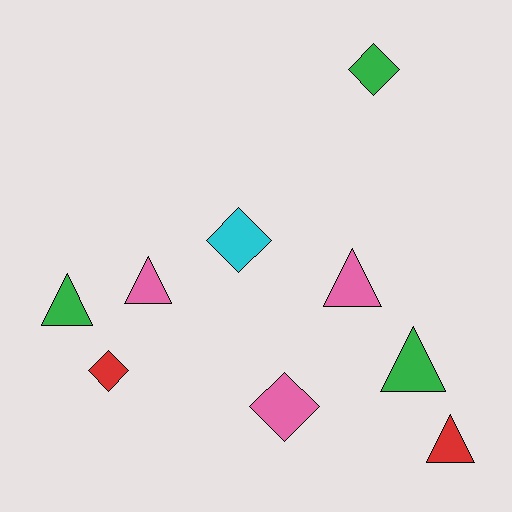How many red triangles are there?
There is 1 red triangle.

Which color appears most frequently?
Green, with 3 objects.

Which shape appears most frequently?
Triangle, with 5 objects.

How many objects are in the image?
There are 9 objects.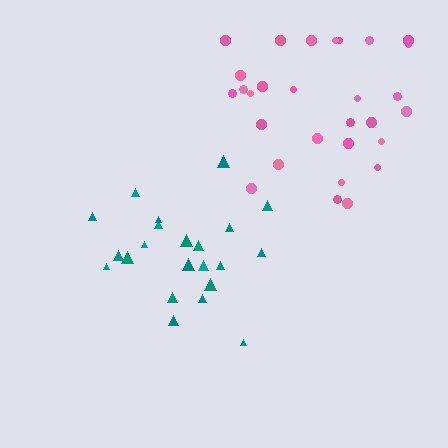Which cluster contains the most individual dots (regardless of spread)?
Pink (31).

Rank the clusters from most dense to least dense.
teal, pink.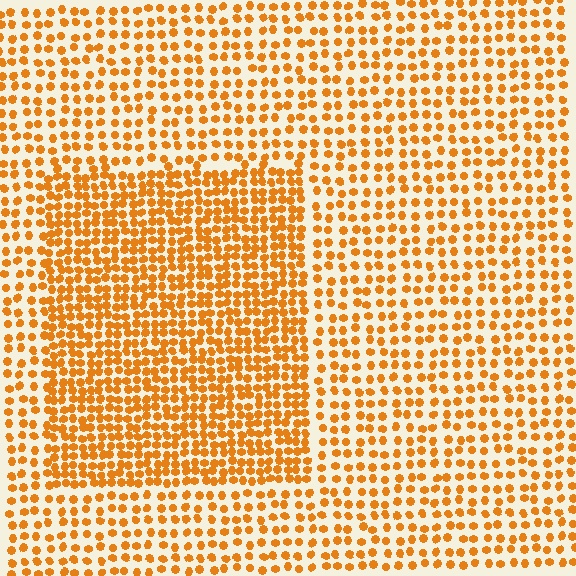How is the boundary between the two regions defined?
The boundary is defined by a change in element density (approximately 1.8x ratio). All elements are the same color, size, and shape.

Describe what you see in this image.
The image contains small orange elements arranged at two different densities. A rectangle-shaped region is visible where the elements are more densely packed than the surrounding area.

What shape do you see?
I see a rectangle.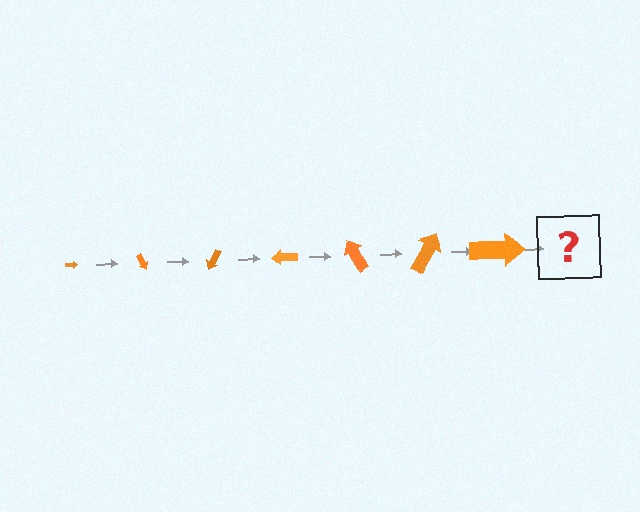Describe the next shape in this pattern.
It should be an arrow, larger than the previous one and rotated 420 degrees from the start.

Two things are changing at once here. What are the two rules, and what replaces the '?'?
The two rules are that the arrow grows larger each step and it rotates 60 degrees each step. The '?' should be an arrow, larger than the previous one and rotated 420 degrees from the start.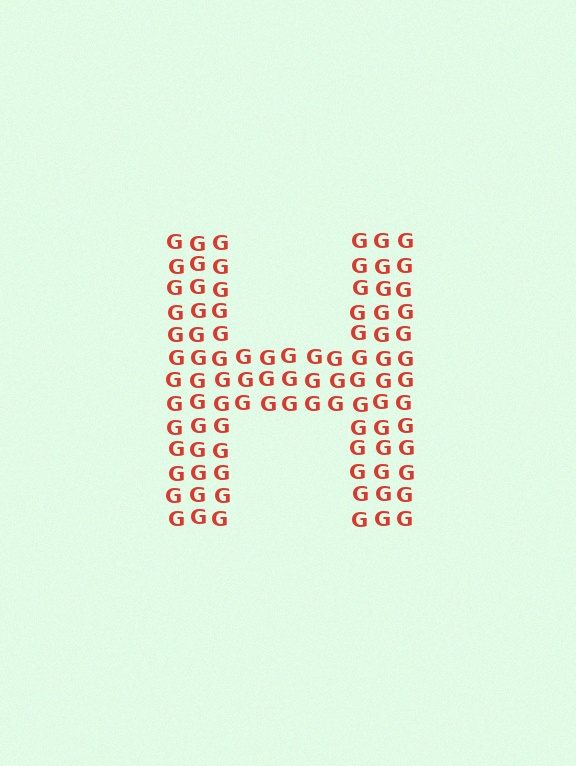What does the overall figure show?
The overall figure shows the letter H.